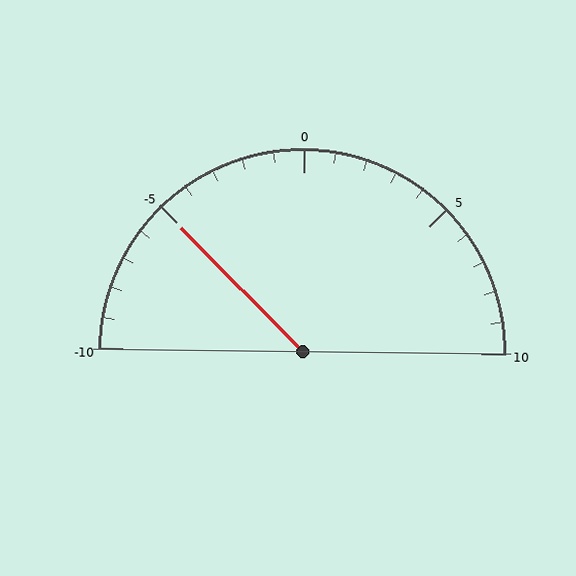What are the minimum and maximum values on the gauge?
The gauge ranges from -10 to 10.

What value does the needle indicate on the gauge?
The needle indicates approximately -5.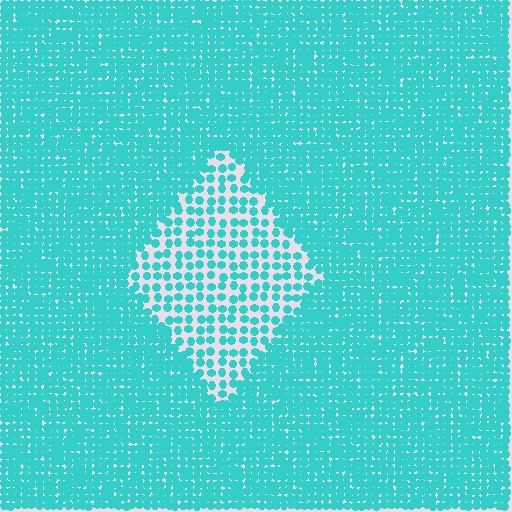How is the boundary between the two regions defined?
The boundary is defined by a change in element density (approximately 2.3x ratio). All elements are the same color, size, and shape.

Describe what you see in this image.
The image contains small cyan elements arranged at two different densities. A diamond-shaped region is visible where the elements are less densely packed than the surrounding area.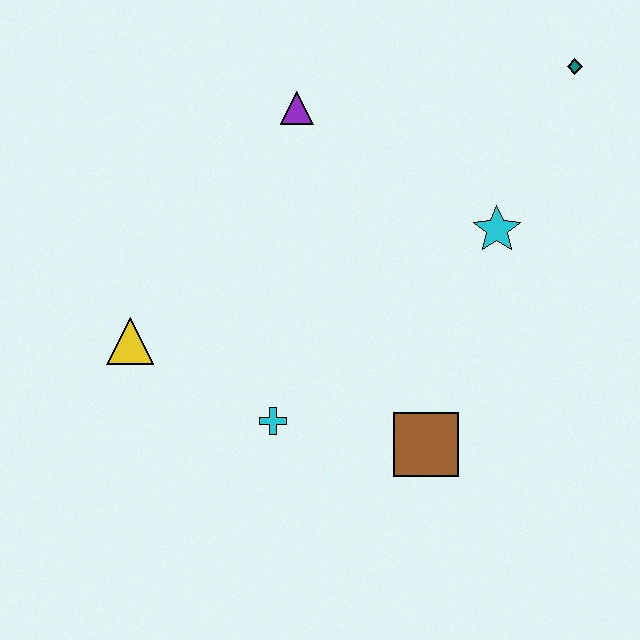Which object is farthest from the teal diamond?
The yellow triangle is farthest from the teal diamond.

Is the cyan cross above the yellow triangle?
No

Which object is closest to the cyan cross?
The brown square is closest to the cyan cross.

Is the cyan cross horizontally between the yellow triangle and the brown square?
Yes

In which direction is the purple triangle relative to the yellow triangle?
The purple triangle is above the yellow triangle.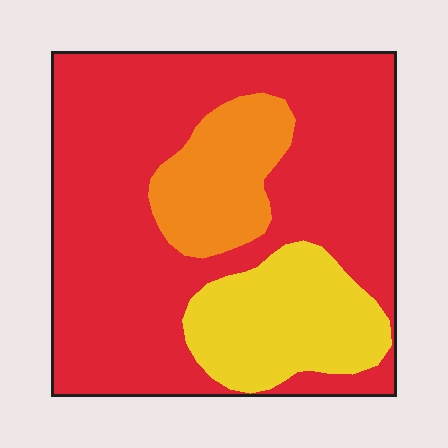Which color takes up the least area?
Orange, at roughly 15%.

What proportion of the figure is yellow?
Yellow covers about 20% of the figure.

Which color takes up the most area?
Red, at roughly 70%.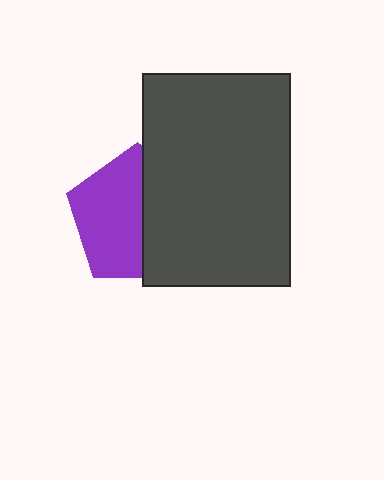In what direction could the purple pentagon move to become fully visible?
The purple pentagon could move left. That would shift it out from behind the dark gray rectangle entirely.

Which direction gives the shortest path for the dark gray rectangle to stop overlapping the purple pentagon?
Moving right gives the shortest separation.